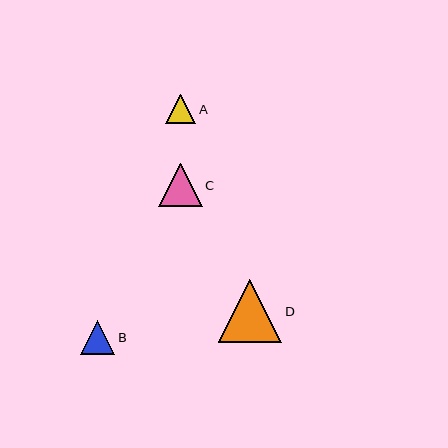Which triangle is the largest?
Triangle D is the largest with a size of approximately 64 pixels.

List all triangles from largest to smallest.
From largest to smallest: D, C, B, A.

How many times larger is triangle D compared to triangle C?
Triangle D is approximately 1.5 times the size of triangle C.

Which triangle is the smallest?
Triangle A is the smallest with a size of approximately 30 pixels.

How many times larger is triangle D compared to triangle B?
Triangle D is approximately 1.9 times the size of triangle B.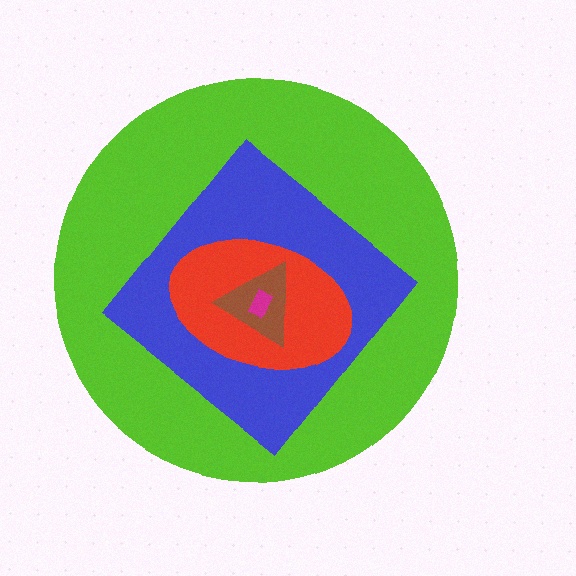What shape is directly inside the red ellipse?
The brown triangle.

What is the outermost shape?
The lime circle.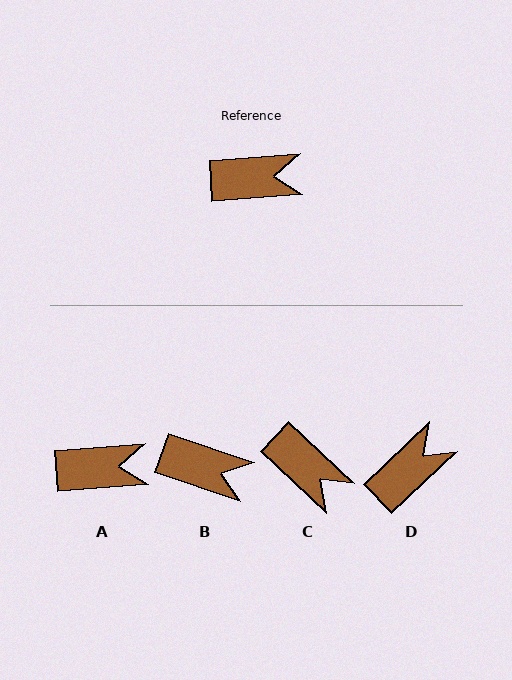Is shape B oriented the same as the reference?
No, it is off by about 23 degrees.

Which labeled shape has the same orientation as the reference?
A.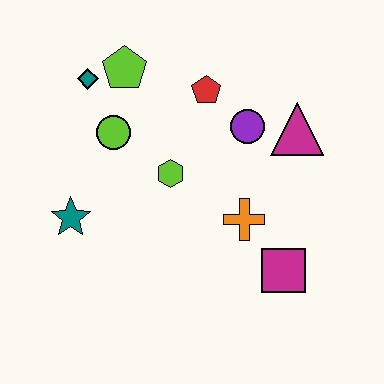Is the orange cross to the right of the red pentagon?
Yes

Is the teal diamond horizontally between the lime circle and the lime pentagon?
No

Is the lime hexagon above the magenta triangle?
No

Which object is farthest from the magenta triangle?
The teal star is farthest from the magenta triangle.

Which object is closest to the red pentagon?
The purple circle is closest to the red pentagon.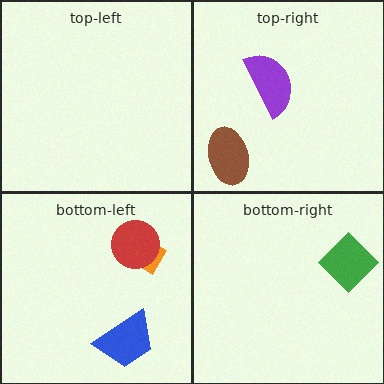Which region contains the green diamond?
The bottom-right region.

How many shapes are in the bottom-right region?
1.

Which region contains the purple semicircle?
The top-right region.